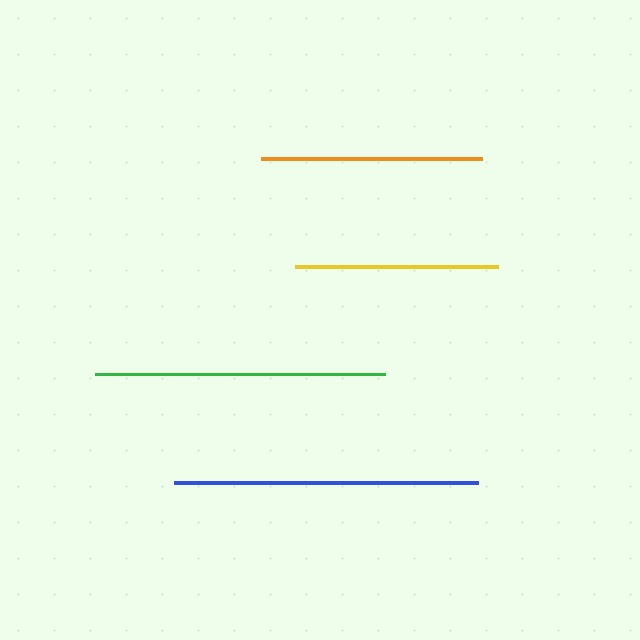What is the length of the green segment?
The green segment is approximately 291 pixels long.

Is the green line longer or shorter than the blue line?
The blue line is longer than the green line.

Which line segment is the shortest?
The yellow line is the shortest at approximately 203 pixels.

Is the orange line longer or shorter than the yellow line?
The orange line is longer than the yellow line.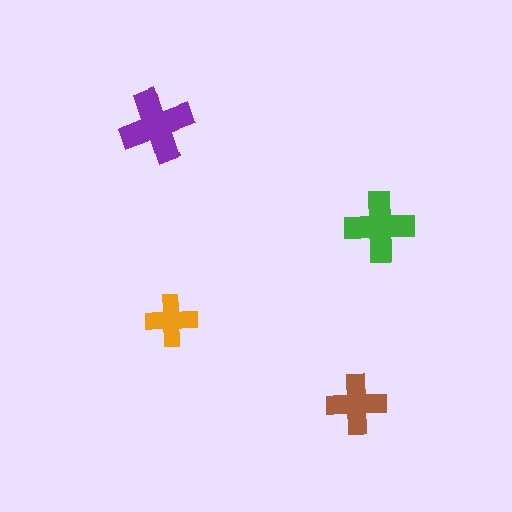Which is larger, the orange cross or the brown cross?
The brown one.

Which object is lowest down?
The brown cross is bottommost.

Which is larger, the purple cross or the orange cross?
The purple one.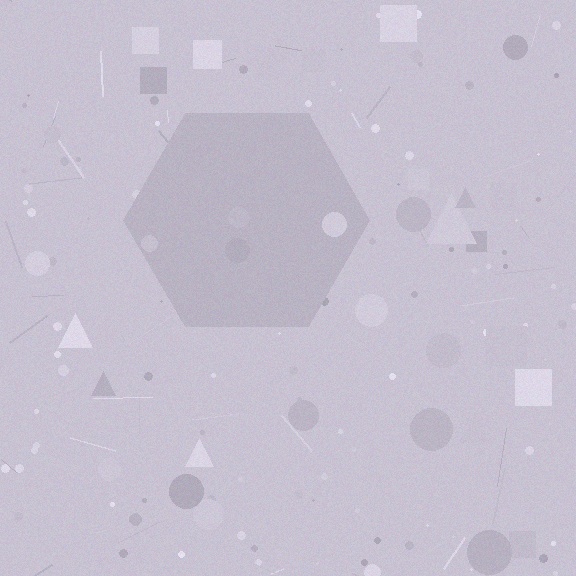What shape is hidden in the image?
A hexagon is hidden in the image.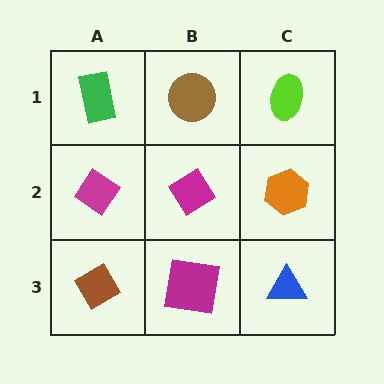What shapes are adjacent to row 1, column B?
A magenta diamond (row 2, column B), a green rectangle (row 1, column A), a lime ellipse (row 1, column C).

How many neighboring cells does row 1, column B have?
3.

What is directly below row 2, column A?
A brown diamond.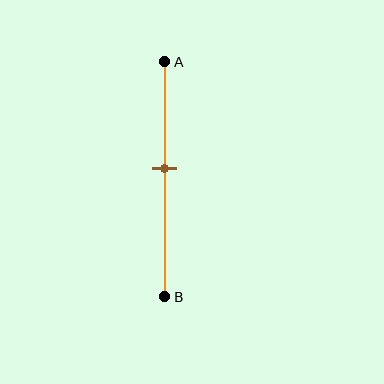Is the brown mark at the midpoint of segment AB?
No, the mark is at about 45% from A, not at the 50% midpoint.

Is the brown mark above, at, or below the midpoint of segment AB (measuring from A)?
The brown mark is above the midpoint of segment AB.